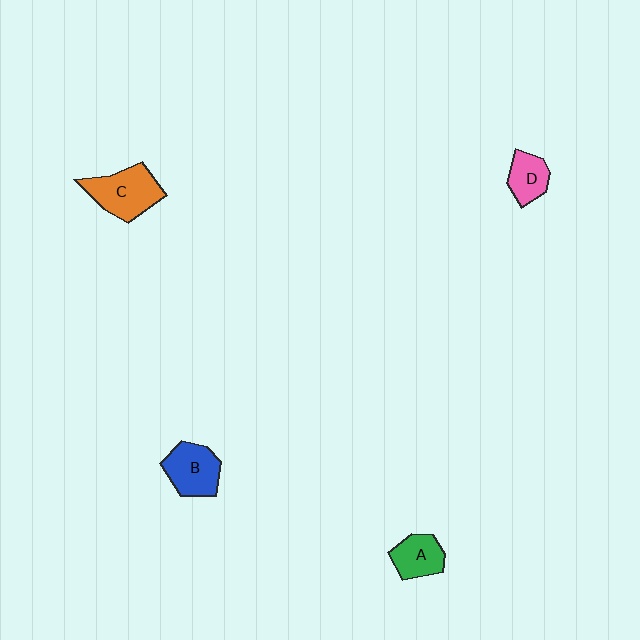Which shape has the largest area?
Shape C (orange).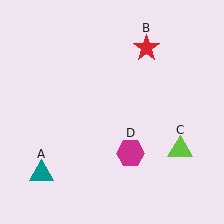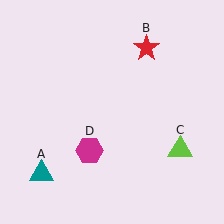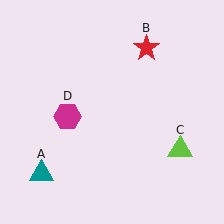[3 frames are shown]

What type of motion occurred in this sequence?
The magenta hexagon (object D) rotated clockwise around the center of the scene.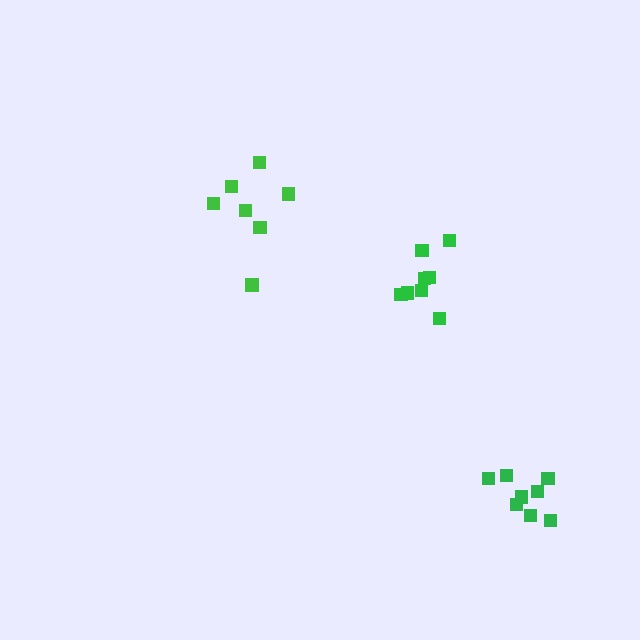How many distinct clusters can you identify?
There are 3 distinct clusters.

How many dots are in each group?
Group 1: 8 dots, Group 2: 8 dots, Group 3: 7 dots (23 total).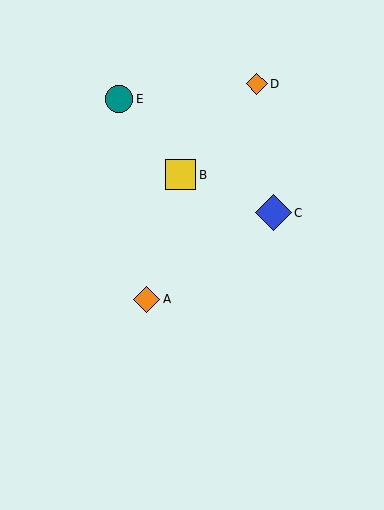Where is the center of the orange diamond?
The center of the orange diamond is at (147, 299).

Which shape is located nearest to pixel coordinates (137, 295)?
The orange diamond (labeled A) at (147, 299) is nearest to that location.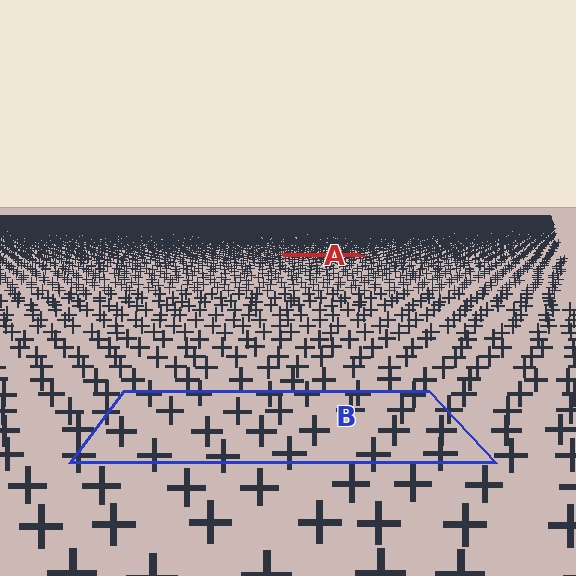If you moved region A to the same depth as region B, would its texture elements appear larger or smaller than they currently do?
They would appear larger. At a closer depth, the same texture elements are projected at a bigger on-screen size.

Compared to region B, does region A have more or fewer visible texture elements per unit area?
Region A has more texture elements per unit area — they are packed more densely because it is farther away.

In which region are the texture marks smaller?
The texture marks are smaller in region A, because it is farther away.